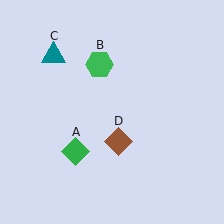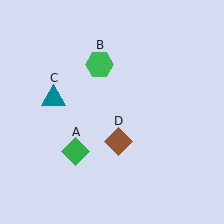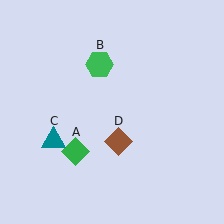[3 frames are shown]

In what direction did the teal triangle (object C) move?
The teal triangle (object C) moved down.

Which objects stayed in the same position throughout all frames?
Green diamond (object A) and green hexagon (object B) and brown diamond (object D) remained stationary.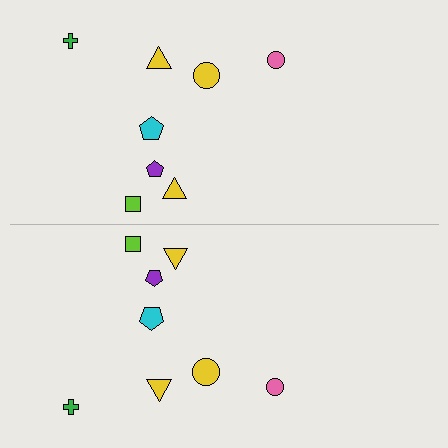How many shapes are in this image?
There are 16 shapes in this image.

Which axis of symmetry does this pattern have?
The pattern has a horizontal axis of symmetry running through the center of the image.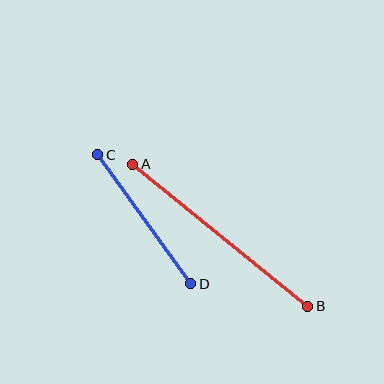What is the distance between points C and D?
The distance is approximately 159 pixels.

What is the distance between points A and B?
The distance is approximately 225 pixels.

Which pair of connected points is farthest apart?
Points A and B are farthest apart.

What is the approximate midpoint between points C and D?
The midpoint is at approximately (144, 219) pixels.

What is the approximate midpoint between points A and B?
The midpoint is at approximately (220, 235) pixels.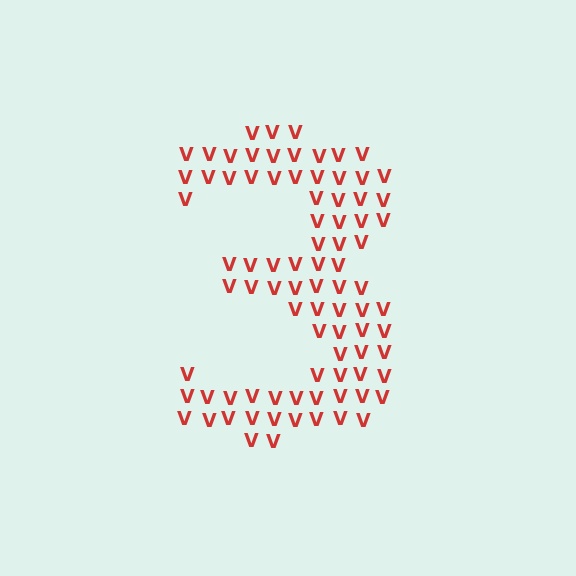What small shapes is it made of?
It is made of small letter V's.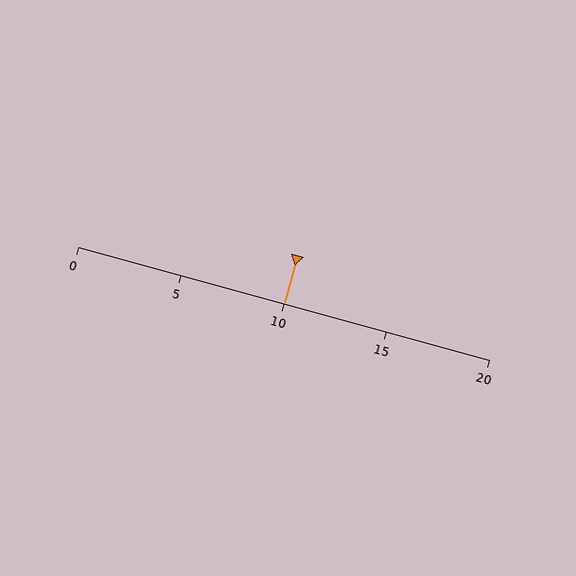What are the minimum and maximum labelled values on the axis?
The axis runs from 0 to 20.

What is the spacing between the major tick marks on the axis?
The major ticks are spaced 5 apart.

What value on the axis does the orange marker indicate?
The marker indicates approximately 10.